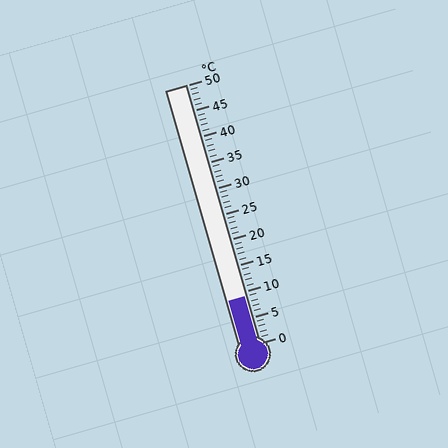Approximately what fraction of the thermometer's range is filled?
The thermometer is filled to approximately 20% of its range.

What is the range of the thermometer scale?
The thermometer scale ranges from 0°C to 50°C.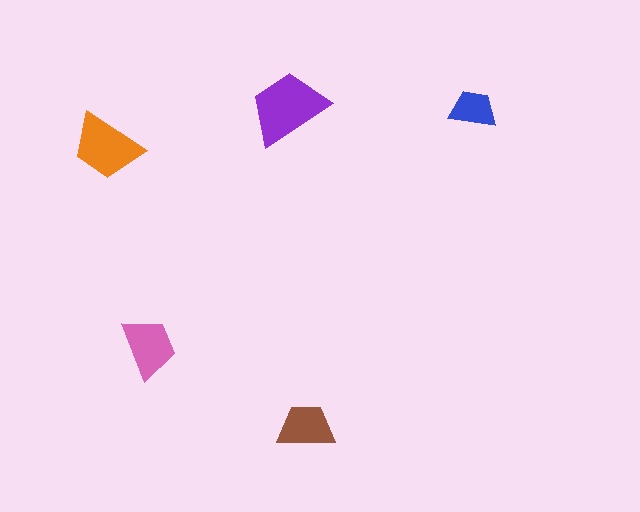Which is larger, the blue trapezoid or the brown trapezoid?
The brown one.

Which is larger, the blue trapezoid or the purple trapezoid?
The purple one.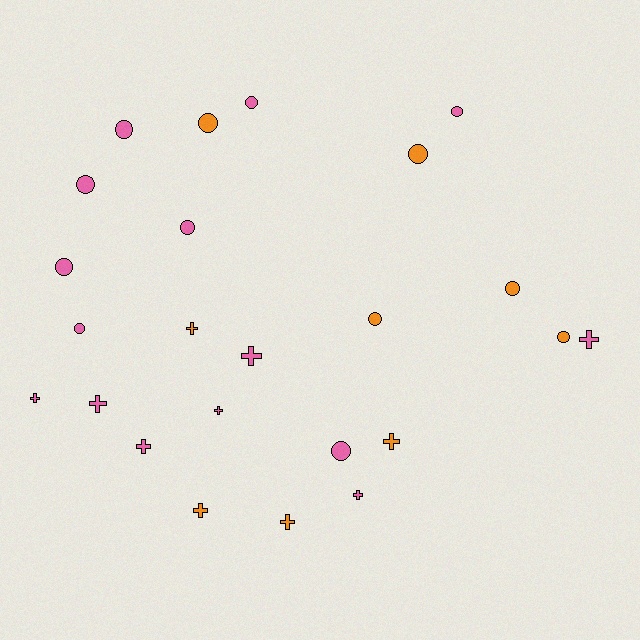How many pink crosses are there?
There are 7 pink crosses.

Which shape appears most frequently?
Circle, with 13 objects.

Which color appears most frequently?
Pink, with 15 objects.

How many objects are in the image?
There are 24 objects.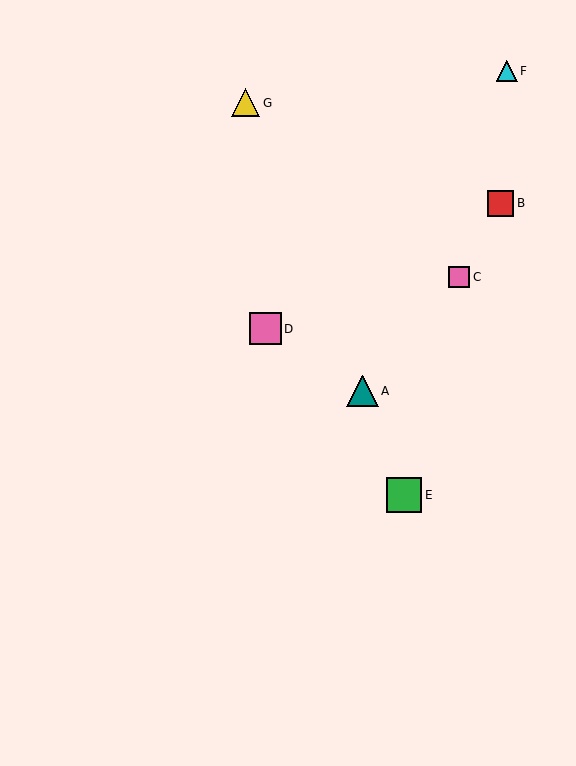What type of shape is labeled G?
Shape G is a yellow triangle.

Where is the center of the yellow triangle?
The center of the yellow triangle is at (245, 103).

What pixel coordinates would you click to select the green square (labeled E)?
Click at (404, 495) to select the green square E.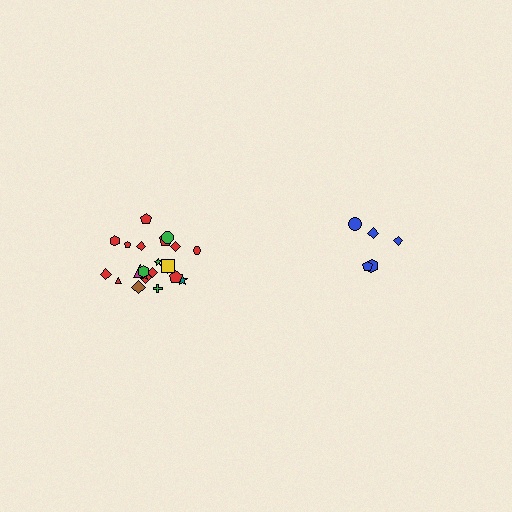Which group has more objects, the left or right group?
The left group.